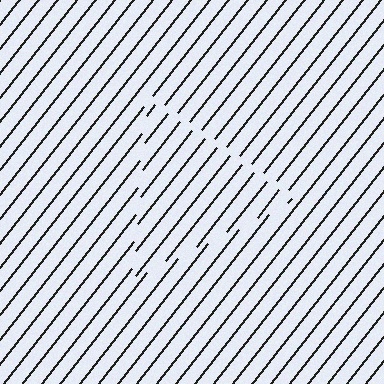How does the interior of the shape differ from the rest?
The interior of the shape contains the same grating, shifted by half a period — the contour is defined by the phase discontinuity where line-ends from the inner and outer gratings abut.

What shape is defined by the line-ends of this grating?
An illusory triangle. The interior of the shape contains the same grating, shifted by half a period — the contour is defined by the phase discontinuity where line-ends from the inner and outer gratings abut.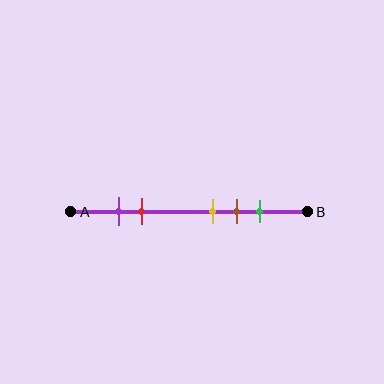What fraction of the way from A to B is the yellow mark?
The yellow mark is approximately 60% (0.6) of the way from A to B.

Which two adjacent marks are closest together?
The purple and red marks are the closest adjacent pair.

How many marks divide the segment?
There are 5 marks dividing the segment.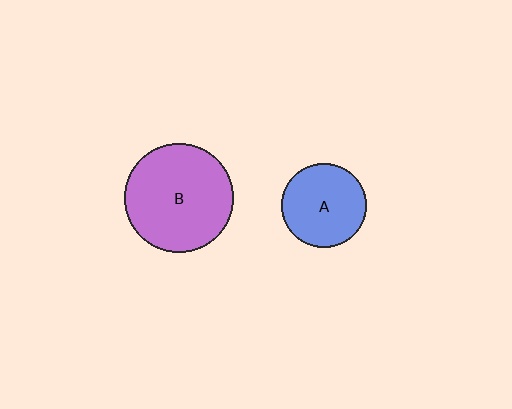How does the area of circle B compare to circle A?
Approximately 1.6 times.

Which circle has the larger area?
Circle B (purple).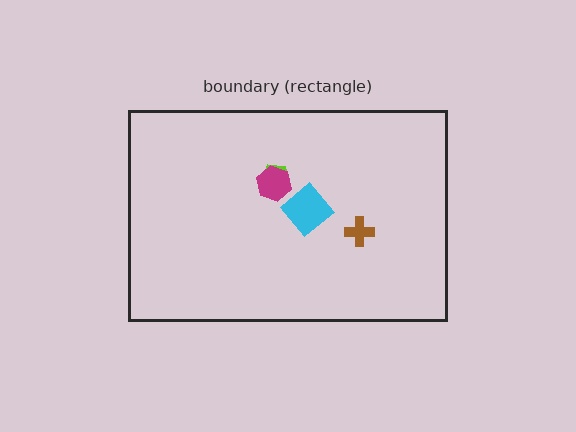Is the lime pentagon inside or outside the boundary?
Inside.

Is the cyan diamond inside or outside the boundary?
Inside.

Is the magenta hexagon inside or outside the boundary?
Inside.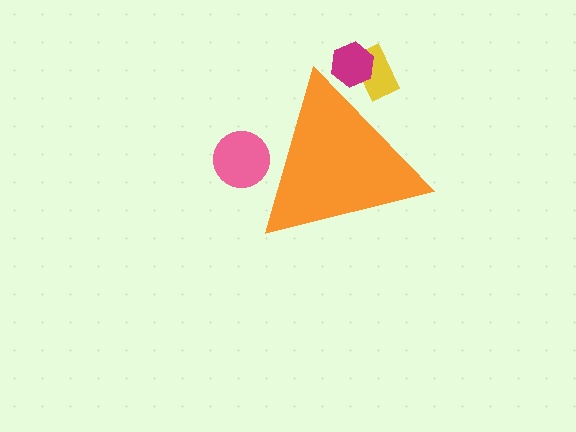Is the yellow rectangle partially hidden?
Yes, the yellow rectangle is partially hidden behind the orange triangle.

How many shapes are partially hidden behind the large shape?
3 shapes are partially hidden.